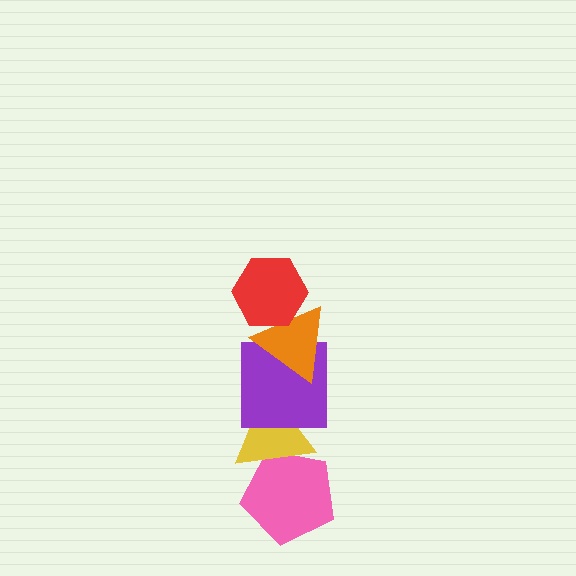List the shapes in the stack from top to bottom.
From top to bottom: the red hexagon, the orange triangle, the purple square, the yellow triangle, the pink pentagon.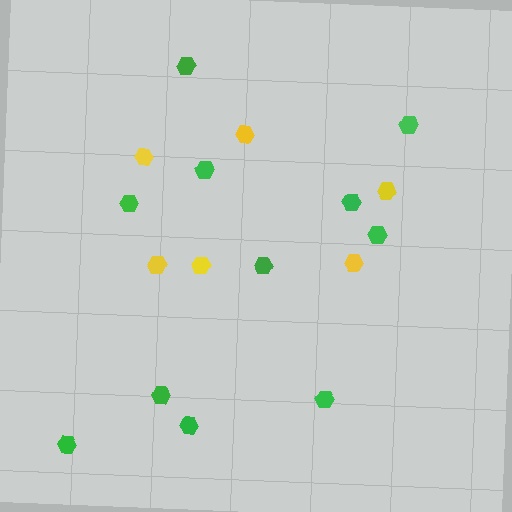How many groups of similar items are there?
There are 2 groups: one group of yellow hexagons (6) and one group of green hexagons (11).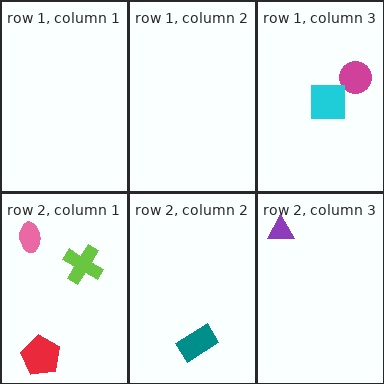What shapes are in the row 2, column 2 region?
The teal rectangle.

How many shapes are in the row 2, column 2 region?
1.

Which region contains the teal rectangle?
The row 2, column 2 region.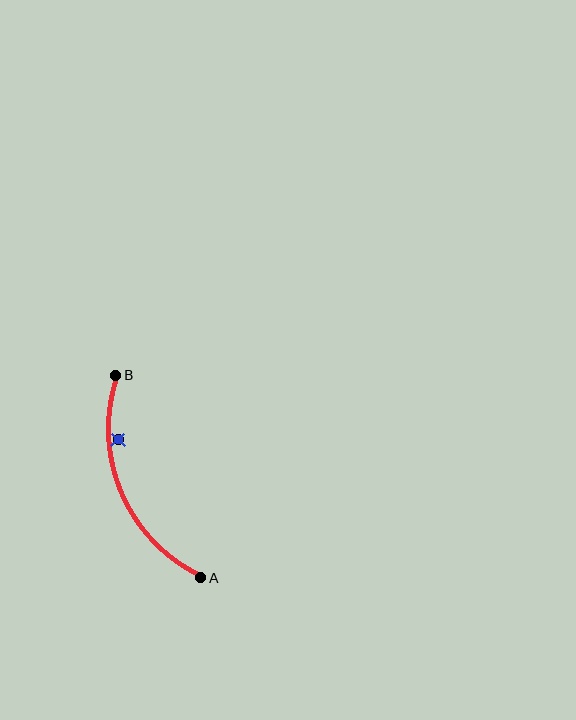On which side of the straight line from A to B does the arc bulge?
The arc bulges to the left of the straight line connecting A and B.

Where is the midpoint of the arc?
The arc midpoint is the point on the curve farthest from the straight line joining A and B. It sits to the left of that line.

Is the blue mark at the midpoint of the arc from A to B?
No — the blue mark does not lie on the arc at all. It sits slightly inside the curve.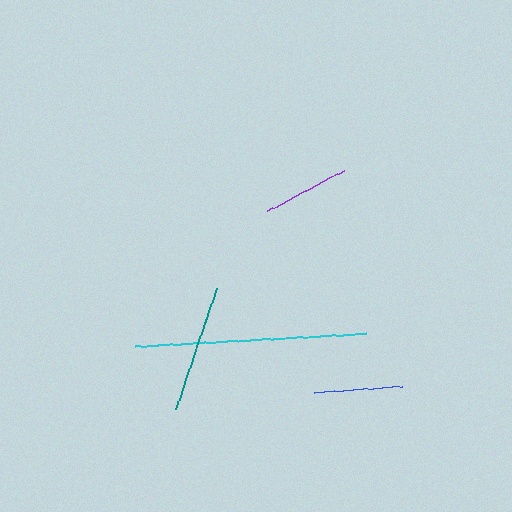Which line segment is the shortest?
The purple line is the shortest at approximately 87 pixels.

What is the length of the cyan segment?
The cyan segment is approximately 230 pixels long.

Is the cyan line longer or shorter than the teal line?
The cyan line is longer than the teal line.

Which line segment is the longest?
The cyan line is the longest at approximately 230 pixels.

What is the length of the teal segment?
The teal segment is approximately 127 pixels long.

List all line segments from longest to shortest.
From longest to shortest: cyan, teal, blue, purple.